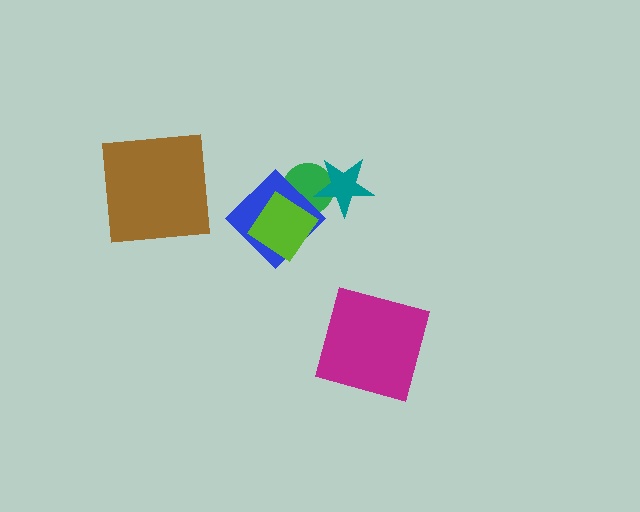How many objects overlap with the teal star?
1 object overlaps with the teal star.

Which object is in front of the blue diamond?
The lime diamond is in front of the blue diamond.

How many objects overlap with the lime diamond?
2 objects overlap with the lime diamond.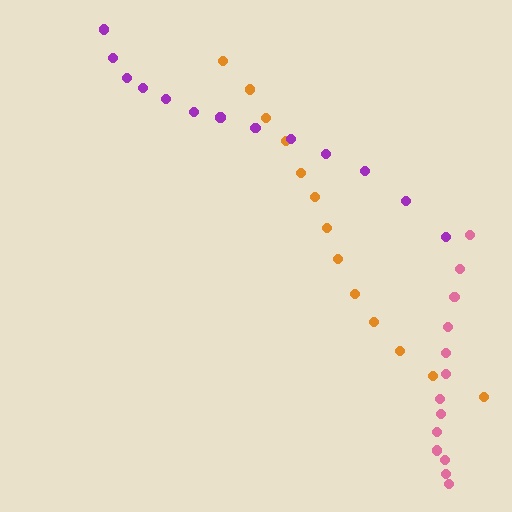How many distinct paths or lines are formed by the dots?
There are 3 distinct paths.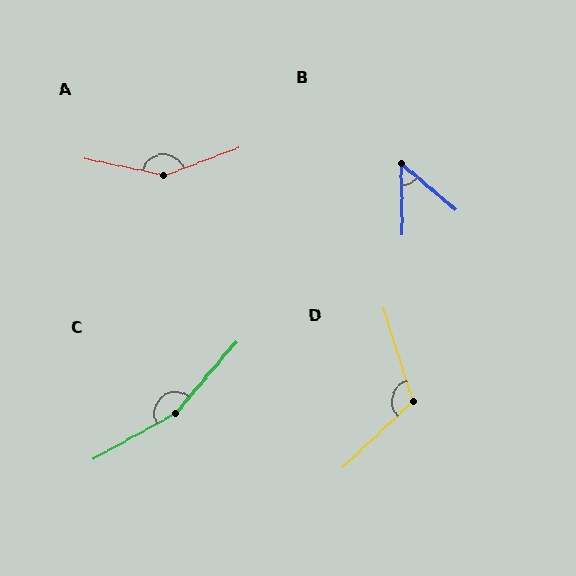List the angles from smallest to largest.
B (49°), D (116°), A (147°), C (159°).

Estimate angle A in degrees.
Approximately 147 degrees.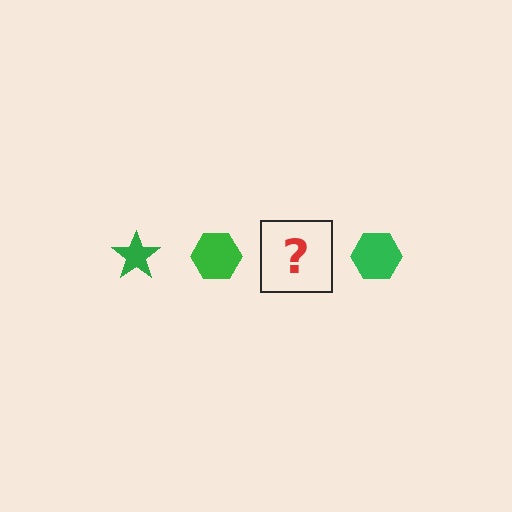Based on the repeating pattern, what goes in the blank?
The blank should be a green star.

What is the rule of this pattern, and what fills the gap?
The rule is that the pattern cycles through star, hexagon shapes in green. The gap should be filled with a green star.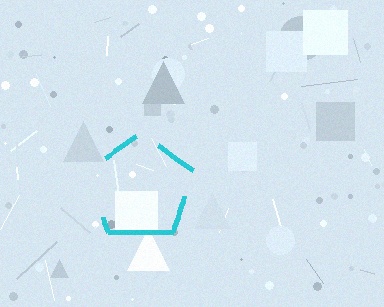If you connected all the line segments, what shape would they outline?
They would outline a pentagon.